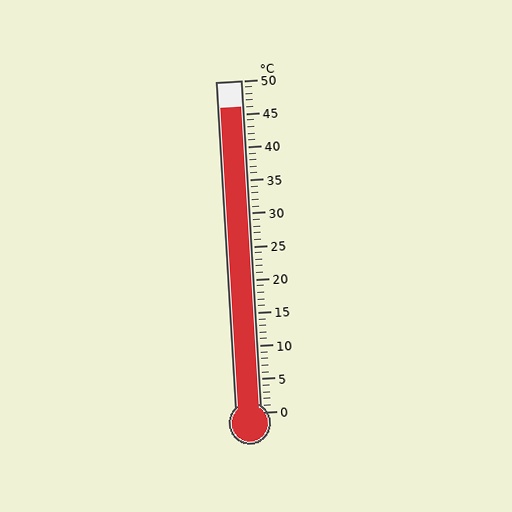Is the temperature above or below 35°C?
The temperature is above 35°C.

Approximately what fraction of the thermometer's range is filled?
The thermometer is filled to approximately 90% of its range.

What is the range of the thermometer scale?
The thermometer scale ranges from 0°C to 50°C.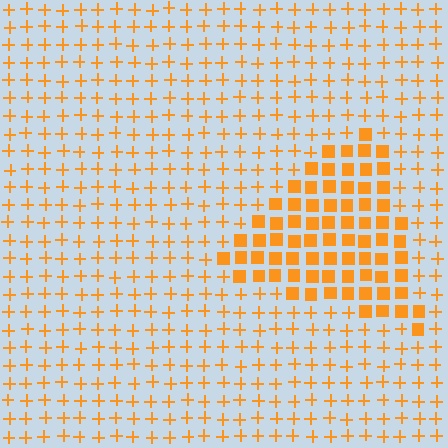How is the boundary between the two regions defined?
The boundary is defined by a change in element shape: squares inside vs. plus signs outside. All elements share the same color and spacing.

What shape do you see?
I see a triangle.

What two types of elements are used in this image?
The image uses squares inside the triangle region and plus signs outside it.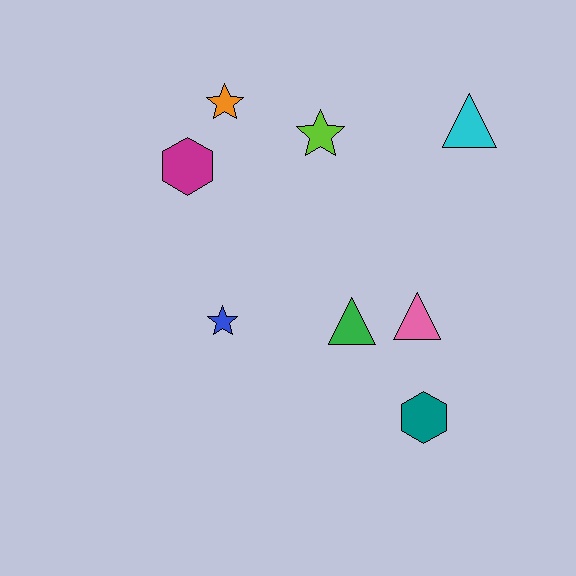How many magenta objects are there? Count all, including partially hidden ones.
There is 1 magenta object.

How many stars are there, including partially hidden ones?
There are 3 stars.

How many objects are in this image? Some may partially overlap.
There are 8 objects.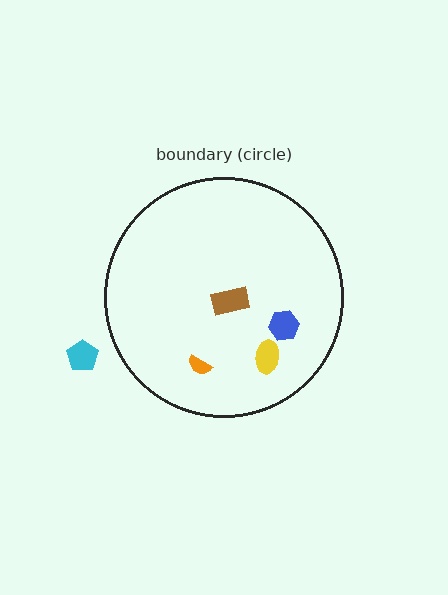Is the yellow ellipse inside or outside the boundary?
Inside.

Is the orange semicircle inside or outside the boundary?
Inside.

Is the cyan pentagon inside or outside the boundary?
Outside.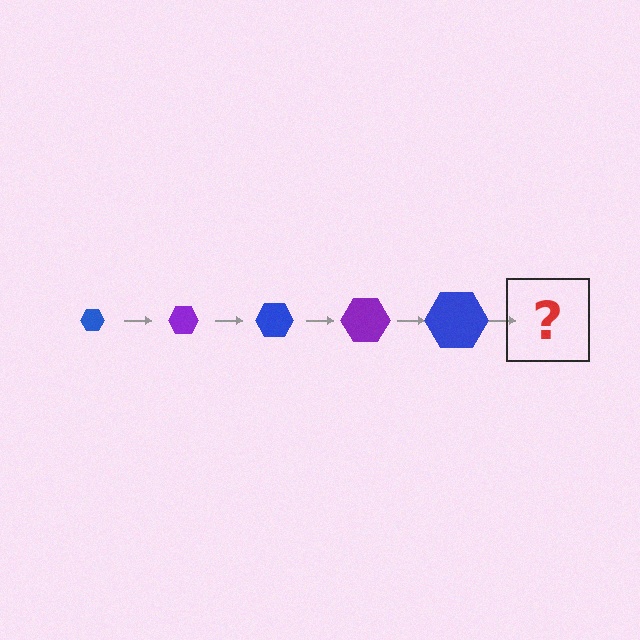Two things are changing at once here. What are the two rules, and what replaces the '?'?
The two rules are that the hexagon grows larger each step and the color cycles through blue and purple. The '?' should be a purple hexagon, larger than the previous one.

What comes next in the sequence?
The next element should be a purple hexagon, larger than the previous one.